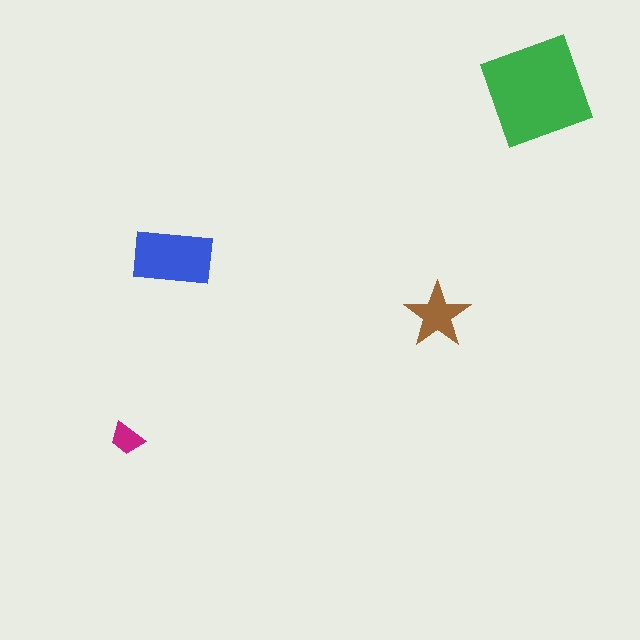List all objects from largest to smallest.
The green diamond, the blue rectangle, the brown star, the magenta trapezoid.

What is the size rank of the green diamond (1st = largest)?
1st.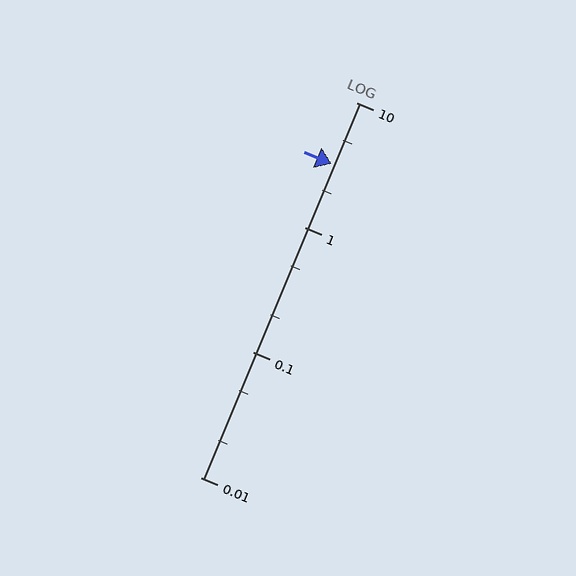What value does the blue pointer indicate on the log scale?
The pointer indicates approximately 3.2.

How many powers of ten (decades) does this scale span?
The scale spans 3 decades, from 0.01 to 10.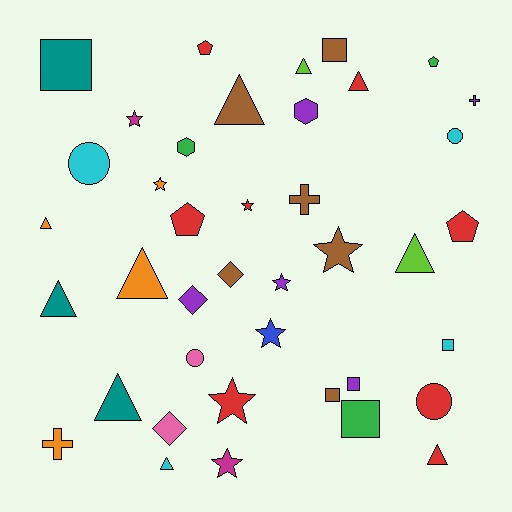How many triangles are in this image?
There are 10 triangles.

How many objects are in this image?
There are 40 objects.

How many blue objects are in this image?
There is 1 blue object.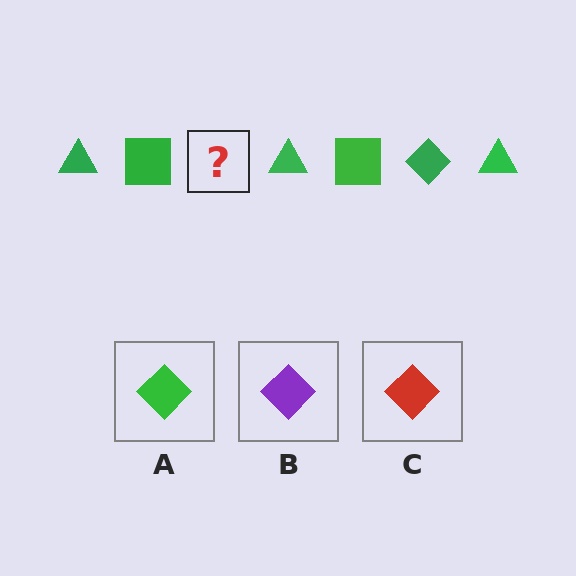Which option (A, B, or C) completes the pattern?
A.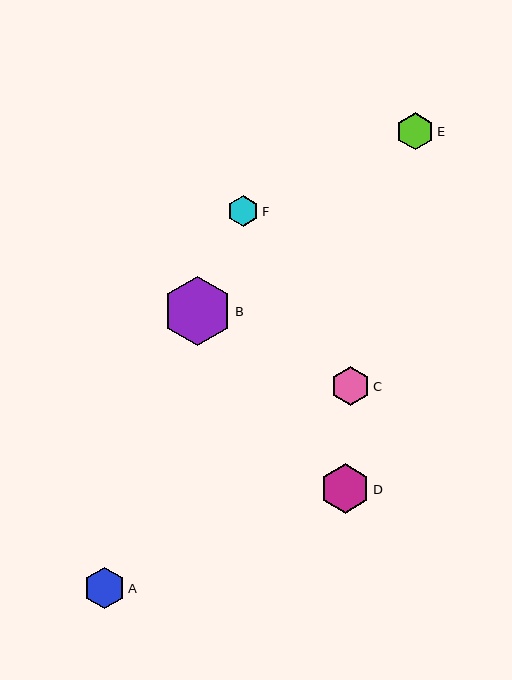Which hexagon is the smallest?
Hexagon F is the smallest with a size of approximately 31 pixels.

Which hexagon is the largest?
Hexagon B is the largest with a size of approximately 70 pixels.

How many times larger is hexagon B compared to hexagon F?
Hexagon B is approximately 2.3 times the size of hexagon F.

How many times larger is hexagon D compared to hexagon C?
Hexagon D is approximately 1.3 times the size of hexagon C.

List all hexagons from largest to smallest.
From largest to smallest: B, D, A, C, E, F.